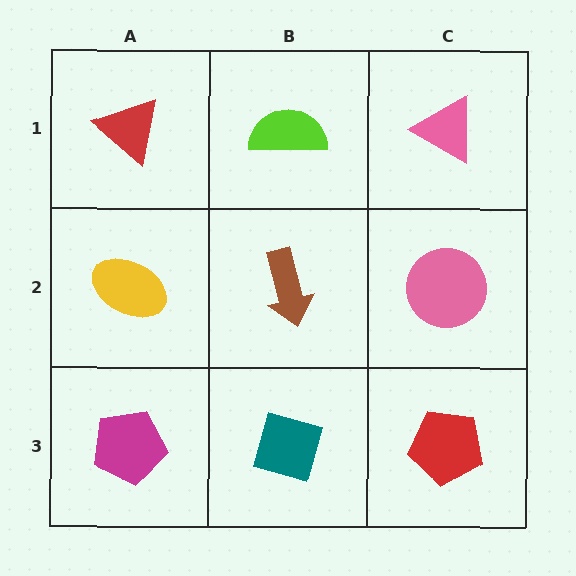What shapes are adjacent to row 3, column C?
A pink circle (row 2, column C), a teal diamond (row 3, column B).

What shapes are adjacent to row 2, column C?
A pink triangle (row 1, column C), a red pentagon (row 3, column C), a brown arrow (row 2, column B).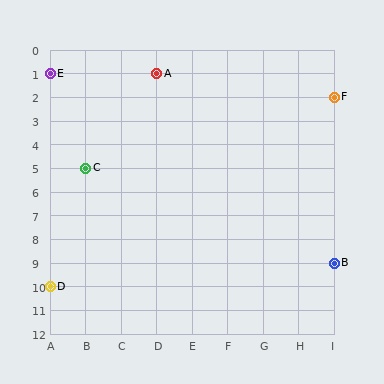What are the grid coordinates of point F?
Point F is at grid coordinates (I, 2).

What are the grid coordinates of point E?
Point E is at grid coordinates (A, 1).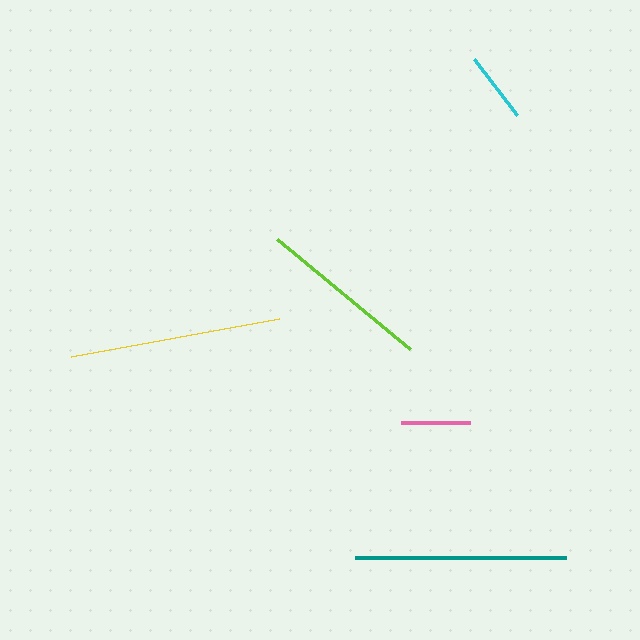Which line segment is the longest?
The yellow line is the longest at approximately 211 pixels.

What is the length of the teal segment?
The teal segment is approximately 211 pixels long.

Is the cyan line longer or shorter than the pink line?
The cyan line is longer than the pink line.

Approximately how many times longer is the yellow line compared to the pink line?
The yellow line is approximately 3.1 times the length of the pink line.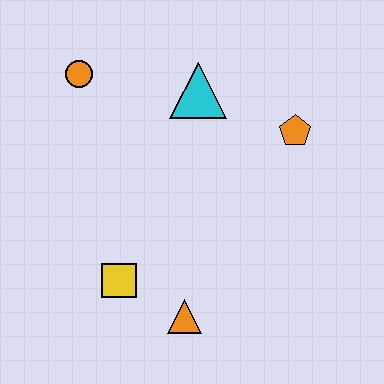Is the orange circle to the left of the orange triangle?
Yes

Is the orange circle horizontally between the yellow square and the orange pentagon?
No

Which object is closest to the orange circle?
The cyan triangle is closest to the orange circle.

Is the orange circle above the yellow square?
Yes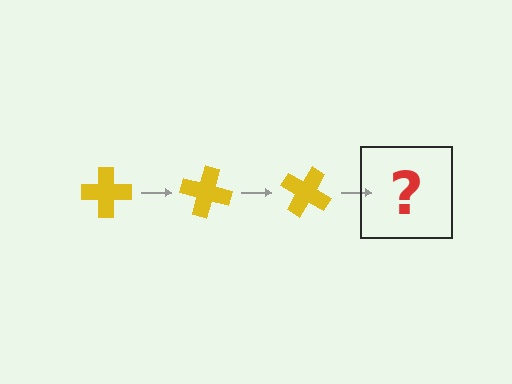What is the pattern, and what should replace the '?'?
The pattern is that the cross rotates 15 degrees each step. The '?' should be a yellow cross rotated 45 degrees.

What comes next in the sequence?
The next element should be a yellow cross rotated 45 degrees.